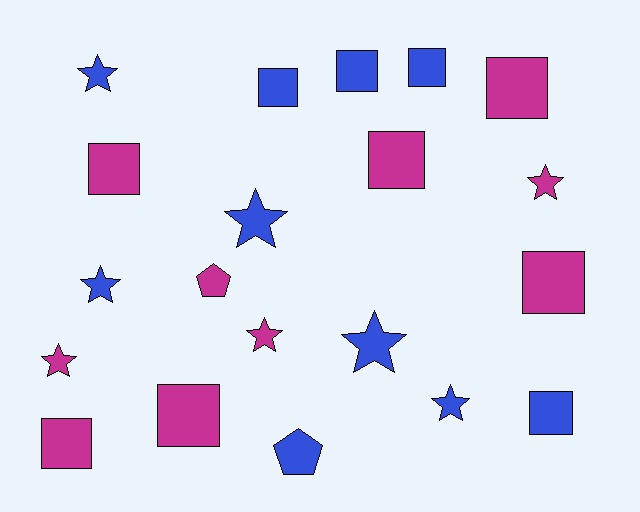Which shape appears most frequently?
Square, with 10 objects.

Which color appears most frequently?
Magenta, with 10 objects.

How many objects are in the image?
There are 20 objects.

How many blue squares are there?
There are 4 blue squares.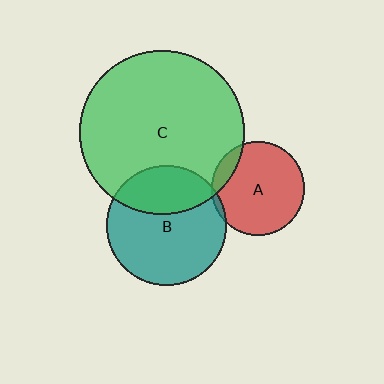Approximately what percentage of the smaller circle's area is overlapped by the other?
Approximately 5%.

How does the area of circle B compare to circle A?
Approximately 1.6 times.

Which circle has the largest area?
Circle C (green).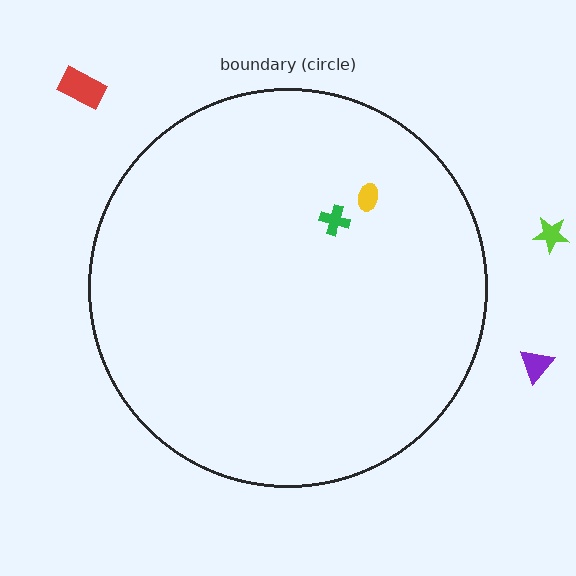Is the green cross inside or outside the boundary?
Inside.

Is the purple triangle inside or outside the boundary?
Outside.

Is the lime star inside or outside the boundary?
Outside.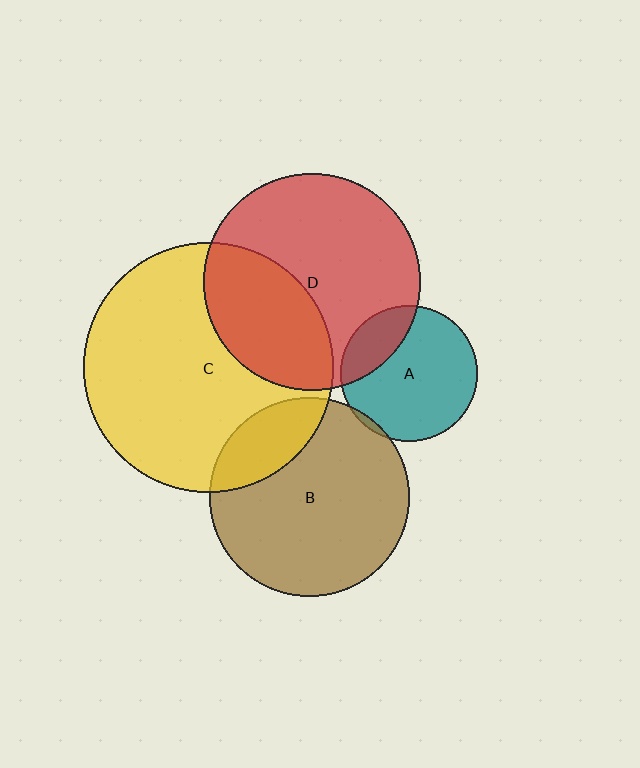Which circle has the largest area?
Circle C (yellow).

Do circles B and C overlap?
Yes.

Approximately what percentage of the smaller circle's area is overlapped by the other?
Approximately 20%.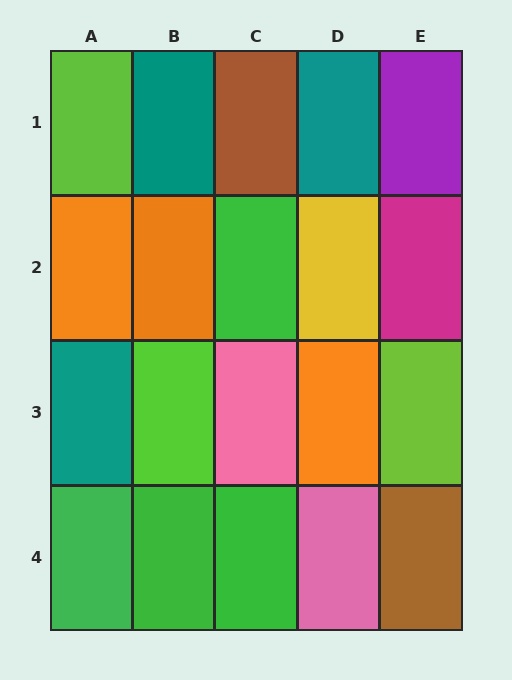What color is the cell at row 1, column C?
Brown.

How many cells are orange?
3 cells are orange.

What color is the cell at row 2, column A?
Orange.